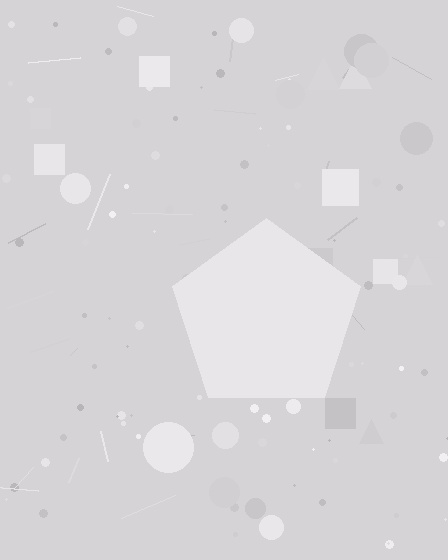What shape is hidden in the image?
A pentagon is hidden in the image.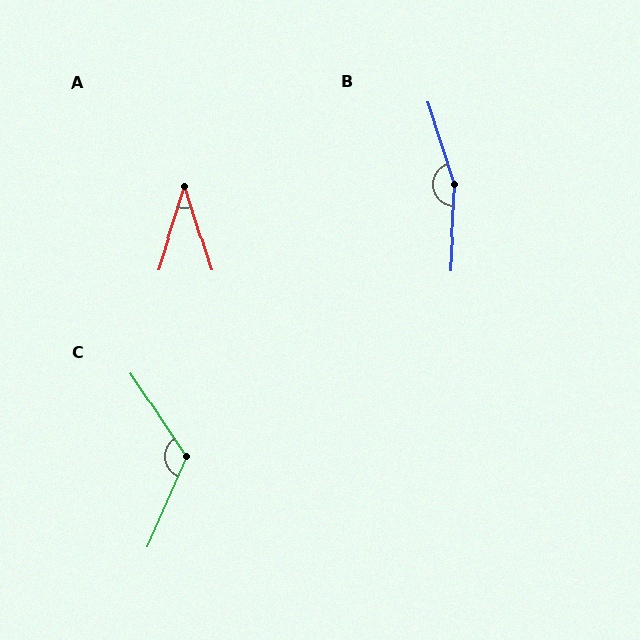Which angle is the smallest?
A, at approximately 35 degrees.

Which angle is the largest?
B, at approximately 159 degrees.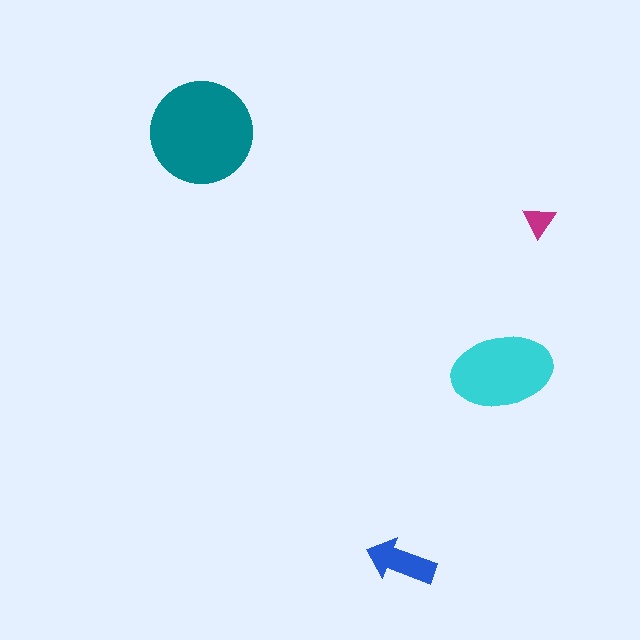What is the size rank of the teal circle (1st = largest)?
1st.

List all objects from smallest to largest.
The magenta triangle, the blue arrow, the cyan ellipse, the teal circle.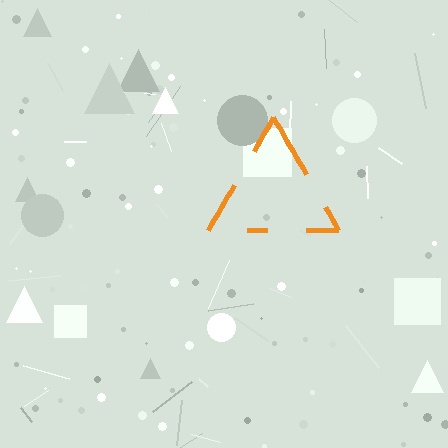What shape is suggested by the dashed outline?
The dashed outline suggests a triangle.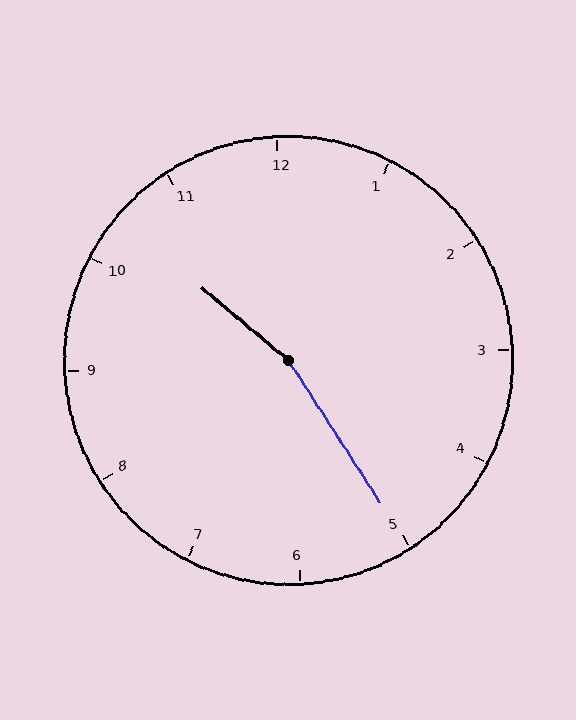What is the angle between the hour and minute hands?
Approximately 162 degrees.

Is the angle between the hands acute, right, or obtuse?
It is obtuse.